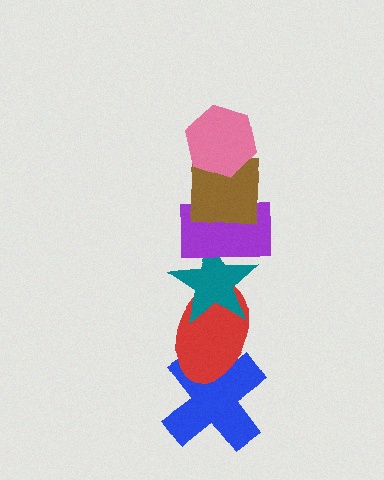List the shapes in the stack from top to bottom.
From top to bottom: the pink hexagon, the brown square, the purple rectangle, the teal star, the red ellipse, the blue cross.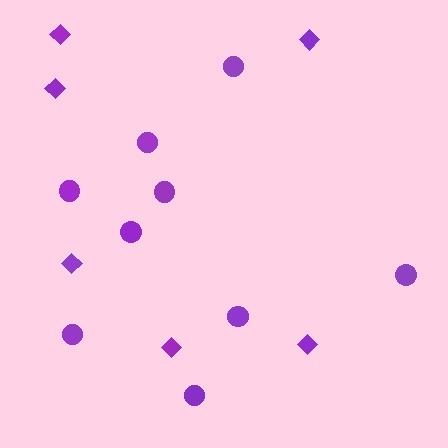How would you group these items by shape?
There are 2 groups: one group of circles (9) and one group of diamonds (6).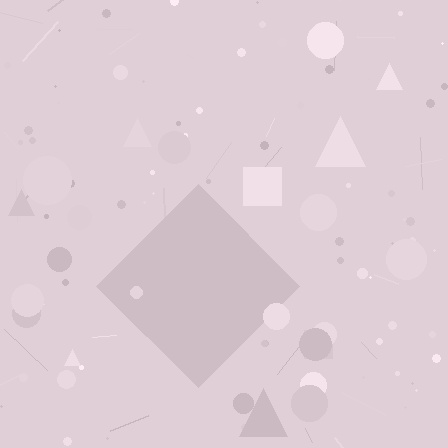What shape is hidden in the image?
A diamond is hidden in the image.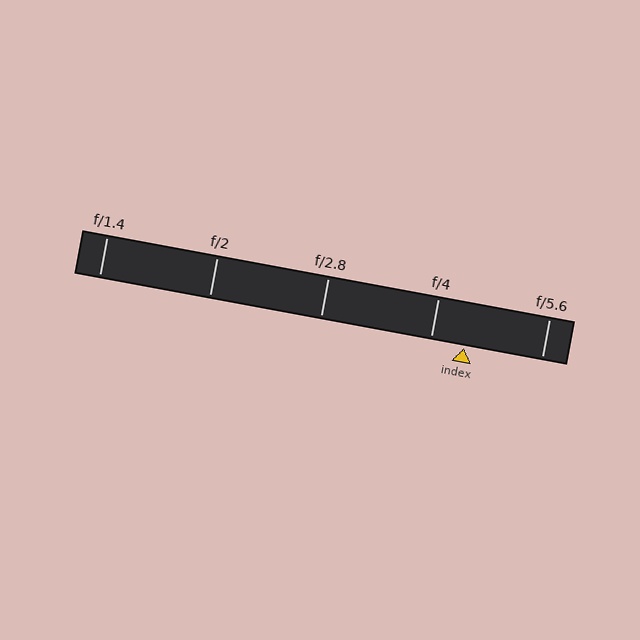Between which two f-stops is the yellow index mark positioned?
The index mark is between f/4 and f/5.6.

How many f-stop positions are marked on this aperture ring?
There are 5 f-stop positions marked.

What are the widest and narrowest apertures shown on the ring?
The widest aperture shown is f/1.4 and the narrowest is f/5.6.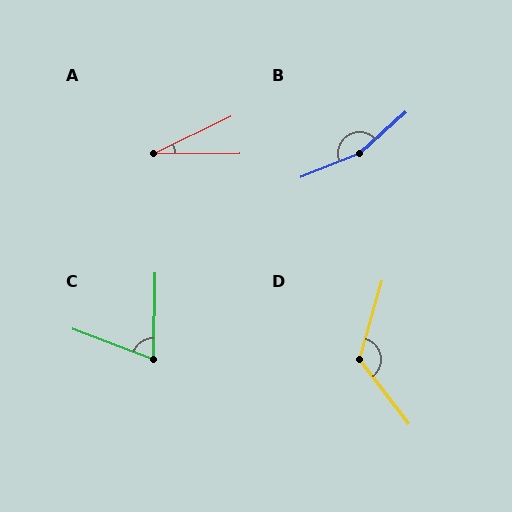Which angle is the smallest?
A, at approximately 26 degrees.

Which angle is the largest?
B, at approximately 161 degrees.